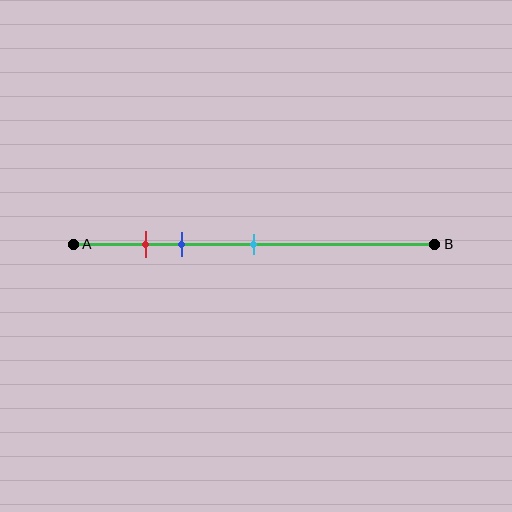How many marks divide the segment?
There are 3 marks dividing the segment.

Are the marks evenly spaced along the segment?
No, the marks are not evenly spaced.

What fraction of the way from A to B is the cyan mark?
The cyan mark is approximately 50% (0.5) of the way from A to B.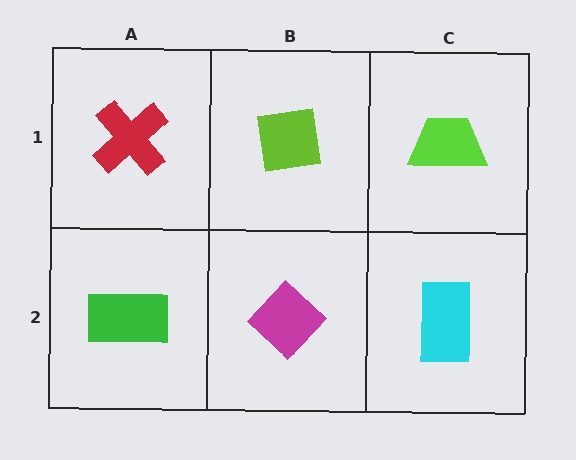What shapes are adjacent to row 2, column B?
A lime square (row 1, column B), a green rectangle (row 2, column A), a cyan rectangle (row 2, column C).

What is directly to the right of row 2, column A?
A magenta diamond.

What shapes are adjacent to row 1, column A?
A green rectangle (row 2, column A), a lime square (row 1, column B).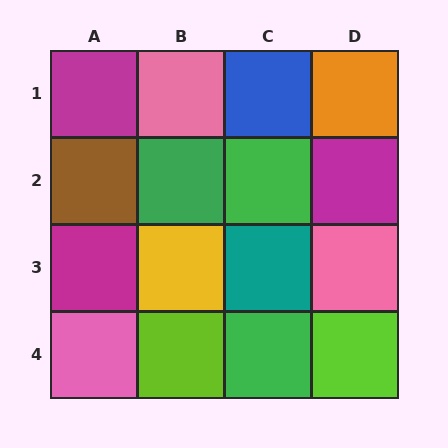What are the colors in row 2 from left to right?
Brown, green, green, magenta.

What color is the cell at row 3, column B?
Yellow.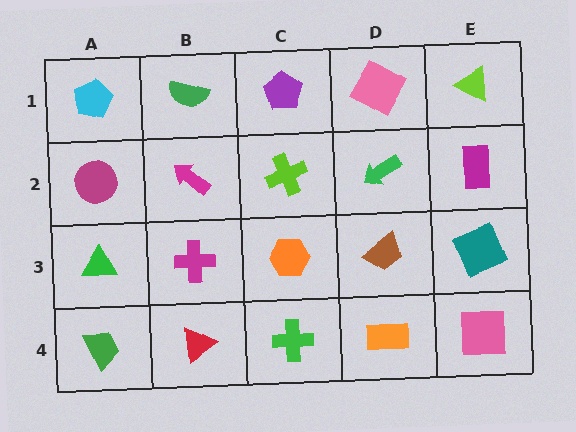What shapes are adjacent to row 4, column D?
A brown trapezoid (row 3, column D), a green cross (row 4, column C), a pink square (row 4, column E).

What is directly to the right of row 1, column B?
A purple pentagon.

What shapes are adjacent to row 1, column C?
A lime cross (row 2, column C), a green semicircle (row 1, column B), a pink square (row 1, column D).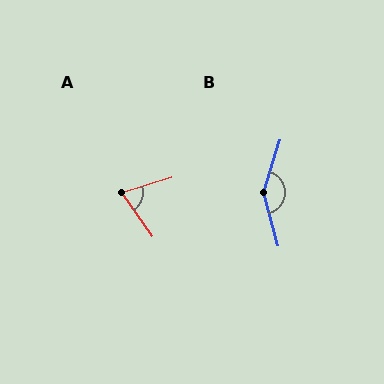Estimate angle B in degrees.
Approximately 147 degrees.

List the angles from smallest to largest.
A (72°), B (147°).